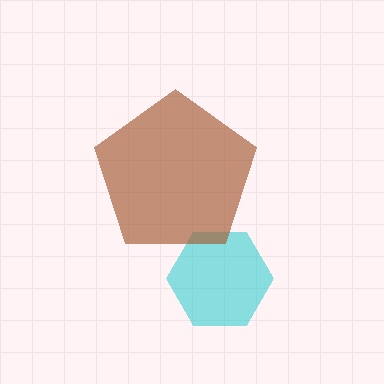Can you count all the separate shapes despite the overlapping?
Yes, there are 2 separate shapes.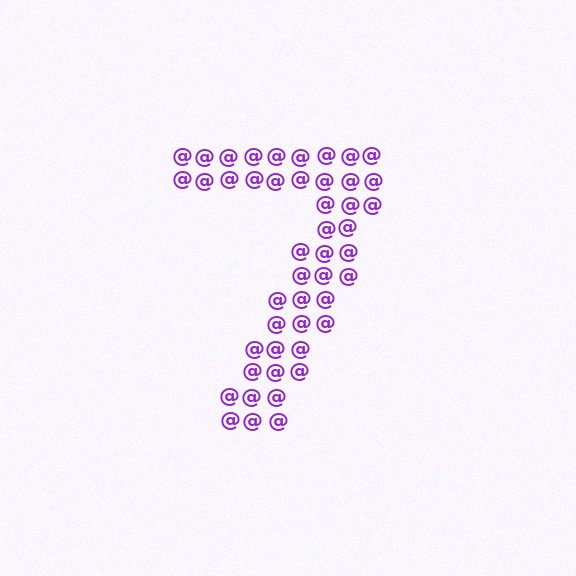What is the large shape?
The large shape is the digit 7.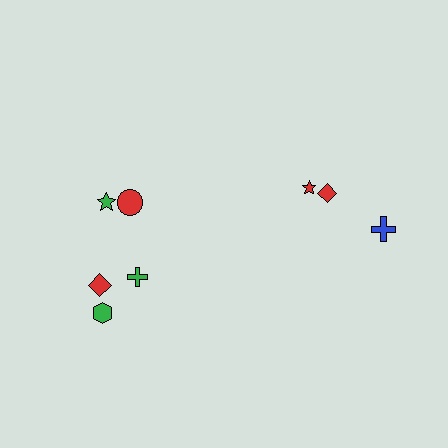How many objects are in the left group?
There are 5 objects.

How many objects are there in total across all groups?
There are 8 objects.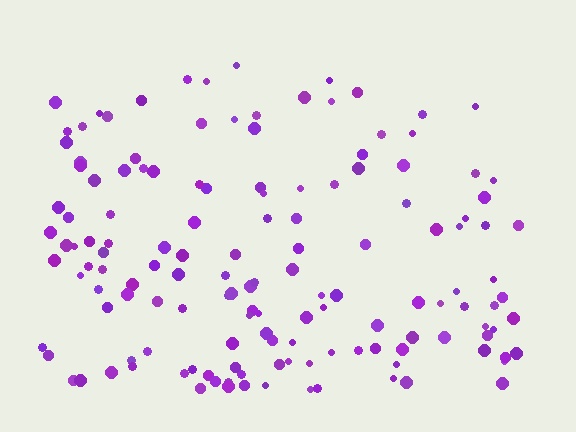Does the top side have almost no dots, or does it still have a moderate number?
Still a moderate number, just noticeably fewer than the bottom.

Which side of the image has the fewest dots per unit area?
The top.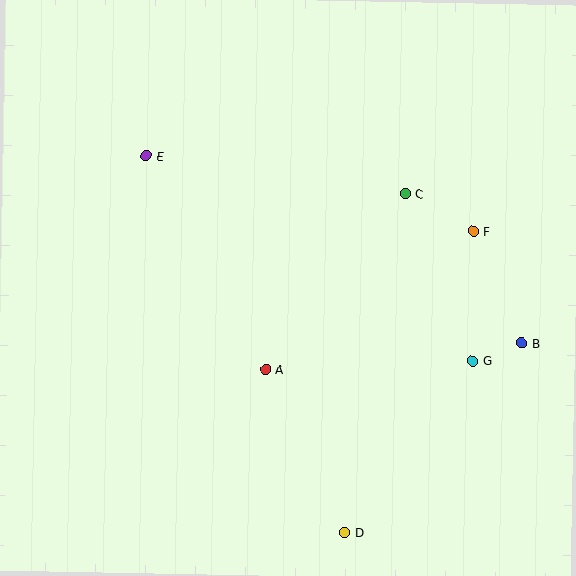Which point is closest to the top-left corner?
Point E is closest to the top-left corner.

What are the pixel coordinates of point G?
Point G is at (472, 361).